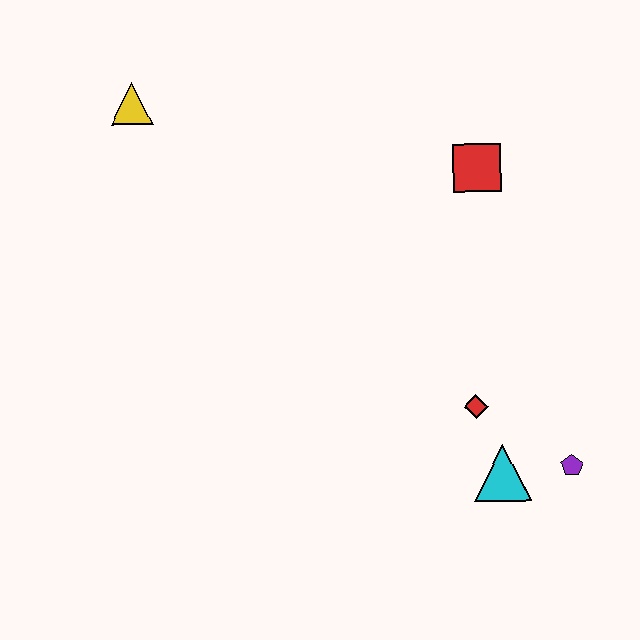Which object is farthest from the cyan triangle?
The yellow triangle is farthest from the cyan triangle.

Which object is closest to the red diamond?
The cyan triangle is closest to the red diamond.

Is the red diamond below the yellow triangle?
Yes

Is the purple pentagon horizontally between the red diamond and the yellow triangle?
No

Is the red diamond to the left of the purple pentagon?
Yes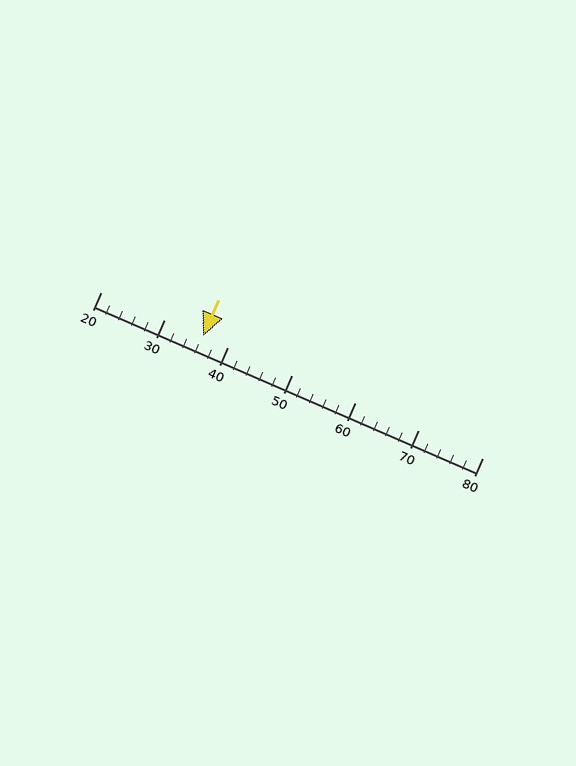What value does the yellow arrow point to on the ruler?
The yellow arrow points to approximately 36.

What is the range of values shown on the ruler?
The ruler shows values from 20 to 80.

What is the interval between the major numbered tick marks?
The major tick marks are spaced 10 units apart.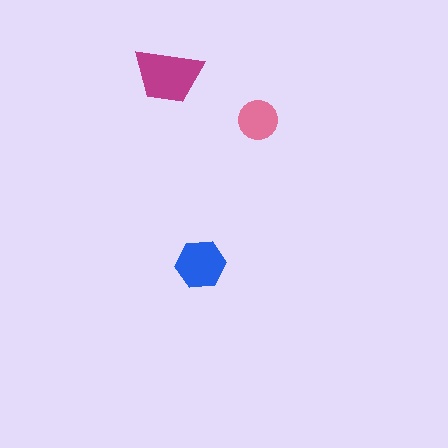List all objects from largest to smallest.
The magenta trapezoid, the blue hexagon, the pink circle.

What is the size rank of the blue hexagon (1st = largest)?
2nd.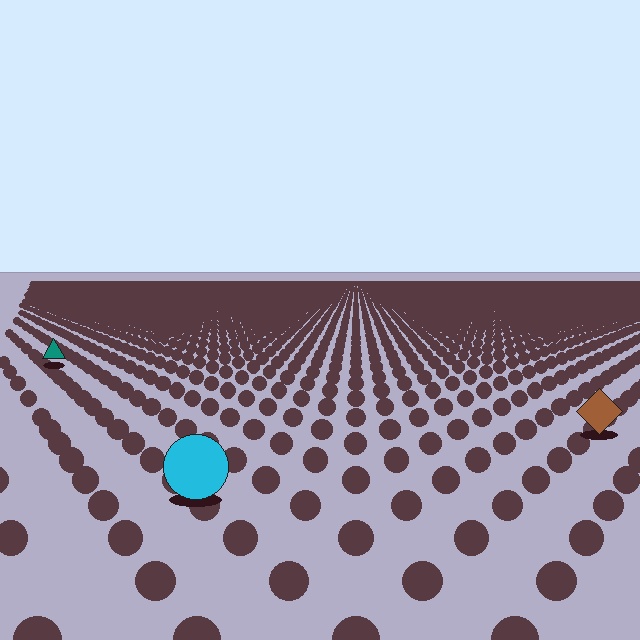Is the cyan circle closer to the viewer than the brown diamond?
Yes. The cyan circle is closer — you can tell from the texture gradient: the ground texture is coarser near it.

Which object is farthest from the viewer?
The teal triangle is farthest from the viewer. It appears smaller and the ground texture around it is denser.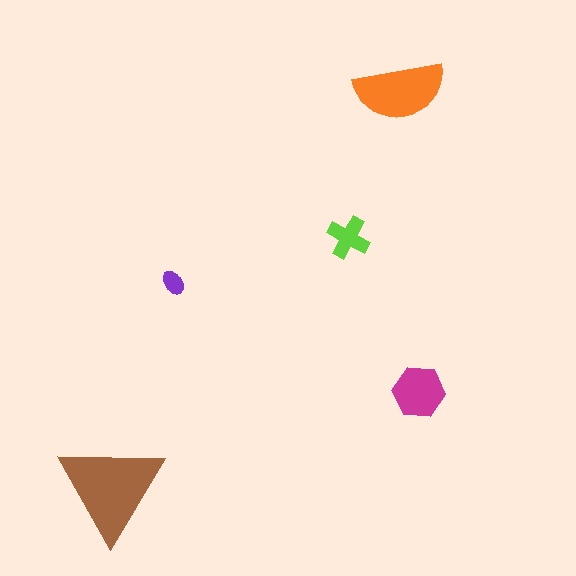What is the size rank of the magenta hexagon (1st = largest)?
3rd.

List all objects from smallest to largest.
The purple ellipse, the lime cross, the magenta hexagon, the orange semicircle, the brown triangle.